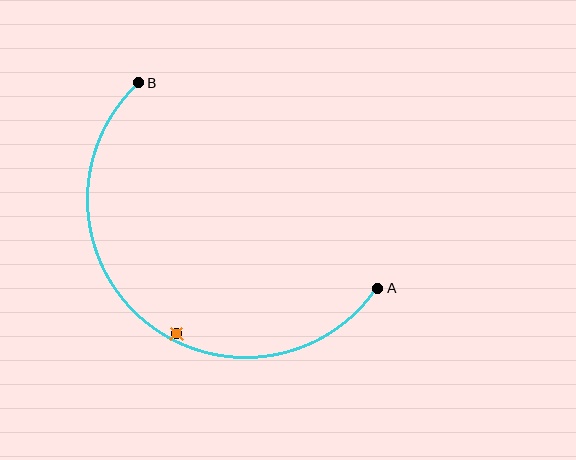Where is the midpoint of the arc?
The arc midpoint is the point on the curve farthest from the straight line joining A and B. It sits below and to the left of that line.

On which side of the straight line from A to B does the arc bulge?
The arc bulges below and to the left of the straight line connecting A and B.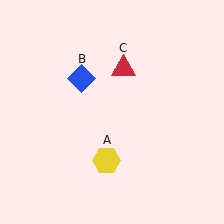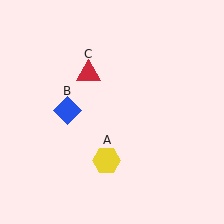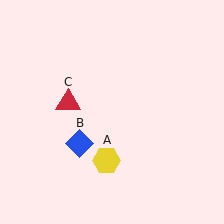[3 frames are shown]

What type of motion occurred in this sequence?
The blue diamond (object B), red triangle (object C) rotated counterclockwise around the center of the scene.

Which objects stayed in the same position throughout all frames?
Yellow hexagon (object A) remained stationary.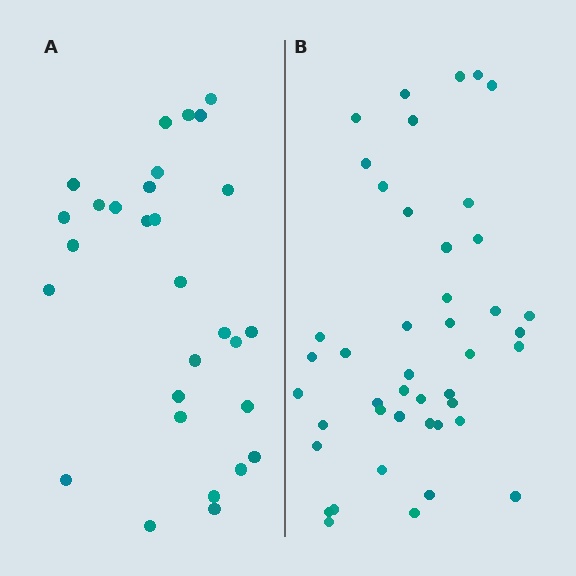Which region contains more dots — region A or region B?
Region B (the right region) has more dots.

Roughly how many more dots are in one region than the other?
Region B has approximately 15 more dots than region A.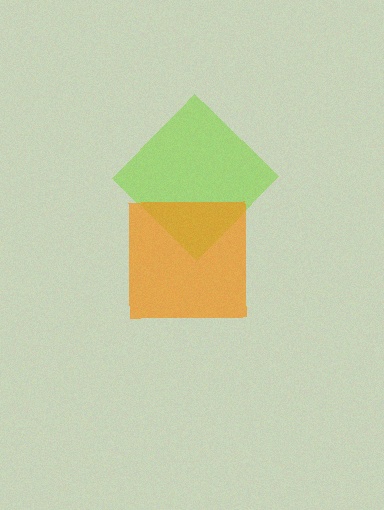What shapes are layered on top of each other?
The layered shapes are: a lime diamond, an orange square.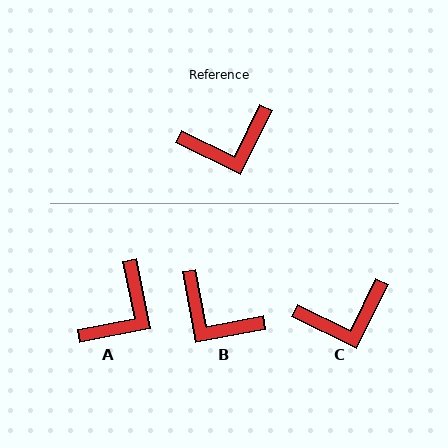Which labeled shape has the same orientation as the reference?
C.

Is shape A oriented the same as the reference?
No, it is off by about 37 degrees.